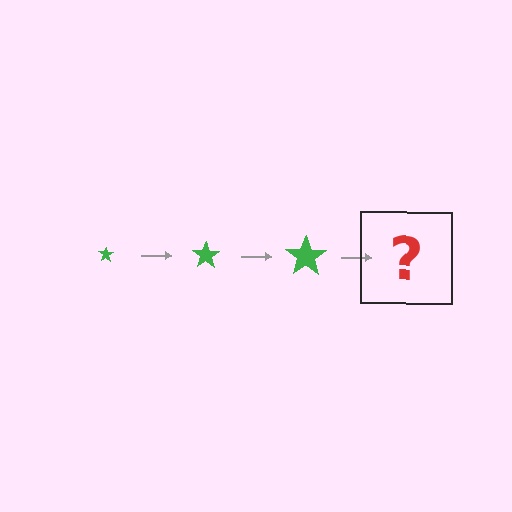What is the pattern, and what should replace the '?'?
The pattern is that the star gets progressively larger each step. The '?' should be a green star, larger than the previous one.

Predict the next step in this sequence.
The next step is a green star, larger than the previous one.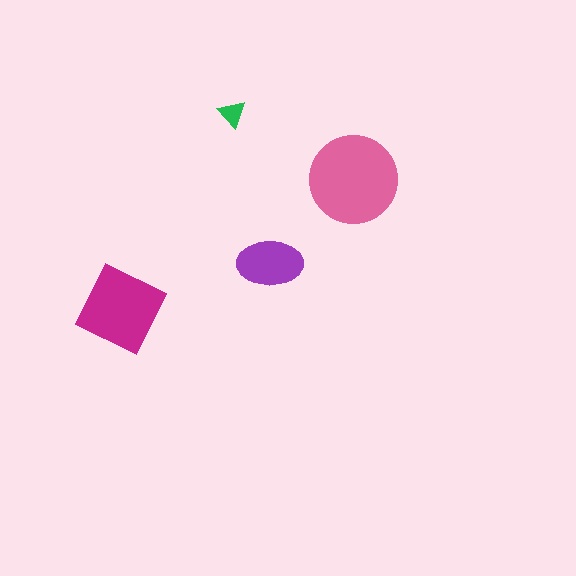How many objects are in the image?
There are 4 objects in the image.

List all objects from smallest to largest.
The green triangle, the purple ellipse, the magenta diamond, the pink circle.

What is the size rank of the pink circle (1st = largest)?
1st.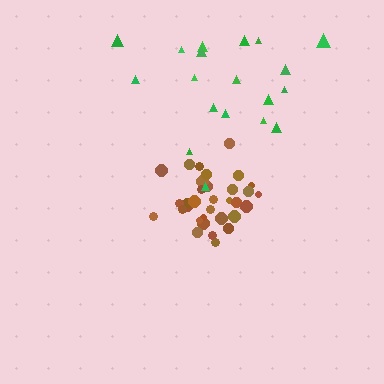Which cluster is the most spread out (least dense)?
Green.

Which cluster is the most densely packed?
Brown.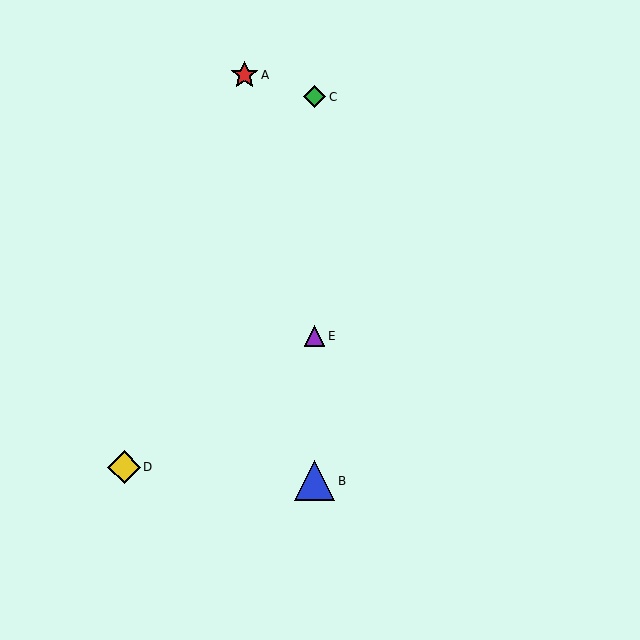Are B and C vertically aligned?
Yes, both are at x≈315.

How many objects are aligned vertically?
3 objects (B, C, E) are aligned vertically.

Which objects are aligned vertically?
Objects B, C, E are aligned vertically.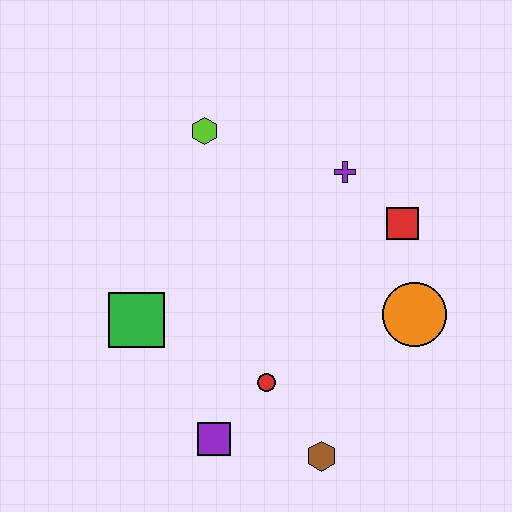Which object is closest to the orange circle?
The red square is closest to the orange circle.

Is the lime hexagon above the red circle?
Yes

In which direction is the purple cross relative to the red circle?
The purple cross is above the red circle.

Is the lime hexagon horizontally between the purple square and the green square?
Yes